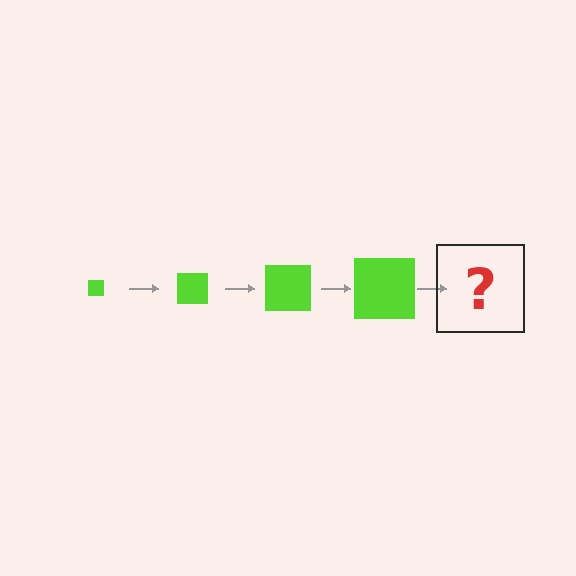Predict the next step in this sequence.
The next step is a lime square, larger than the previous one.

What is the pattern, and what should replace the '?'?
The pattern is that the square gets progressively larger each step. The '?' should be a lime square, larger than the previous one.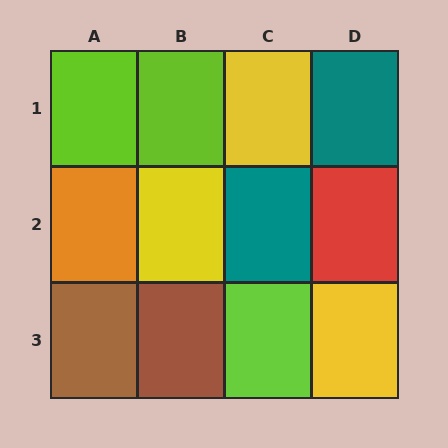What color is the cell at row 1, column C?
Yellow.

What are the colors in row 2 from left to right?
Orange, yellow, teal, red.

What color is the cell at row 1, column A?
Lime.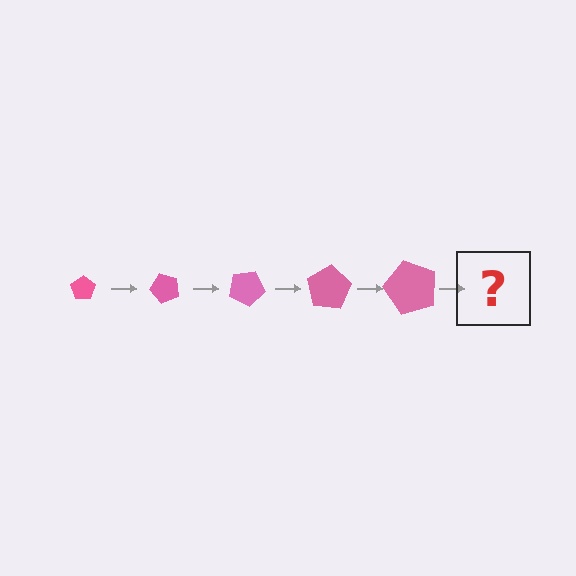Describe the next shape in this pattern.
It should be a pentagon, larger than the previous one and rotated 250 degrees from the start.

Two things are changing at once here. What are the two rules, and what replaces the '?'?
The two rules are that the pentagon grows larger each step and it rotates 50 degrees each step. The '?' should be a pentagon, larger than the previous one and rotated 250 degrees from the start.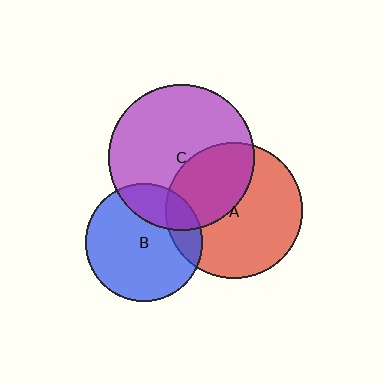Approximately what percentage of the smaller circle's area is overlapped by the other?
Approximately 40%.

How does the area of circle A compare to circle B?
Approximately 1.3 times.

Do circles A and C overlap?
Yes.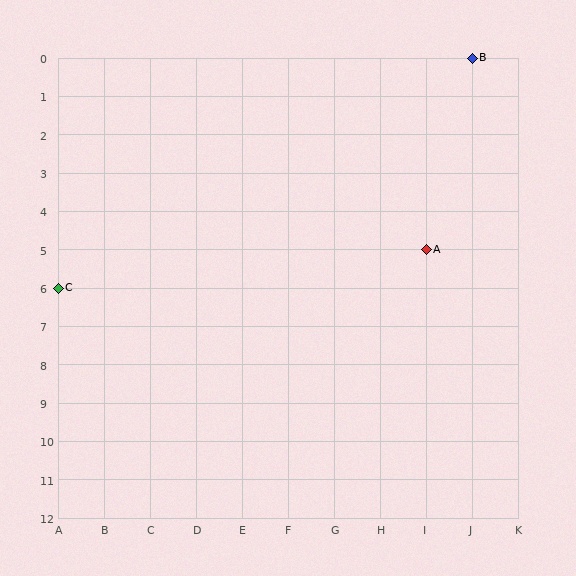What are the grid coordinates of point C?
Point C is at grid coordinates (A, 6).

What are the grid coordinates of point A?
Point A is at grid coordinates (I, 5).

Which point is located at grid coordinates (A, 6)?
Point C is at (A, 6).